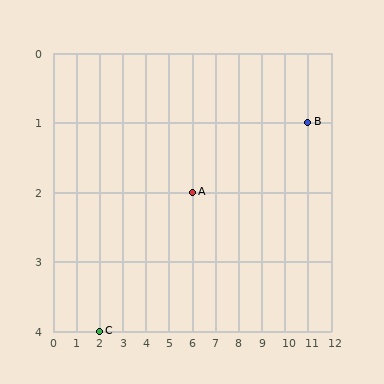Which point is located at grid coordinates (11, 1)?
Point B is at (11, 1).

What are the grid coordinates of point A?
Point A is at grid coordinates (6, 2).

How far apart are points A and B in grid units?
Points A and B are 5 columns and 1 row apart (about 5.1 grid units diagonally).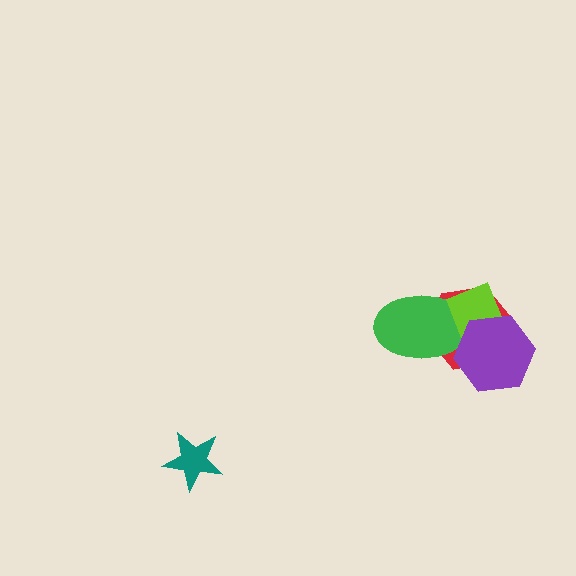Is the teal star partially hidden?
No, no other shape covers it.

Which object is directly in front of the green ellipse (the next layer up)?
The lime diamond is directly in front of the green ellipse.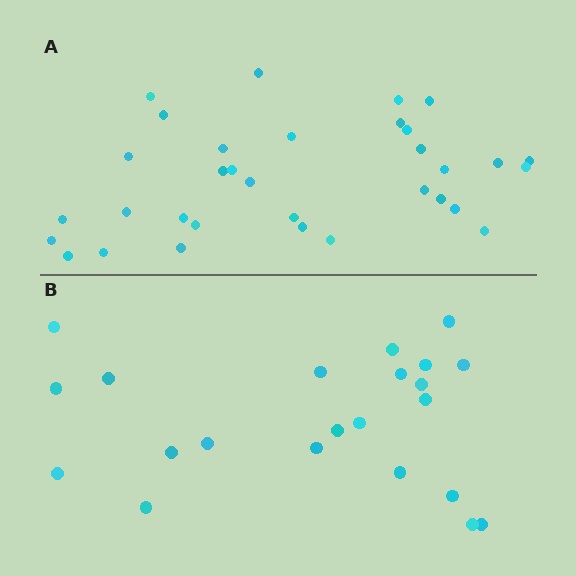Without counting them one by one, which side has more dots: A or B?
Region A (the top region) has more dots.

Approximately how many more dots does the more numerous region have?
Region A has roughly 12 or so more dots than region B.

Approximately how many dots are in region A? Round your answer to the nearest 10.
About 30 dots. (The exact count is 33, which rounds to 30.)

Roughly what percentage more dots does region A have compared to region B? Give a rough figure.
About 50% more.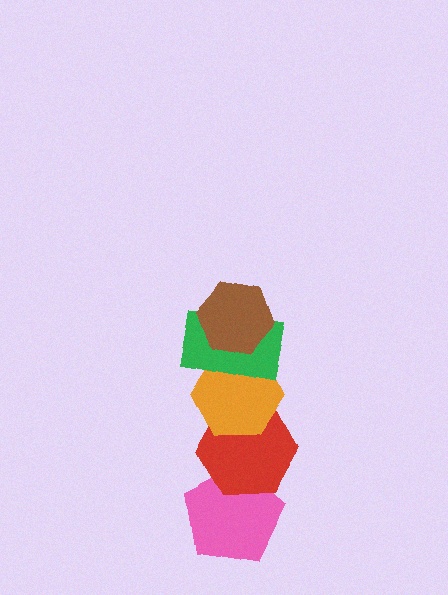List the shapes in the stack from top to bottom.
From top to bottom: the brown hexagon, the green rectangle, the orange hexagon, the red hexagon, the pink pentagon.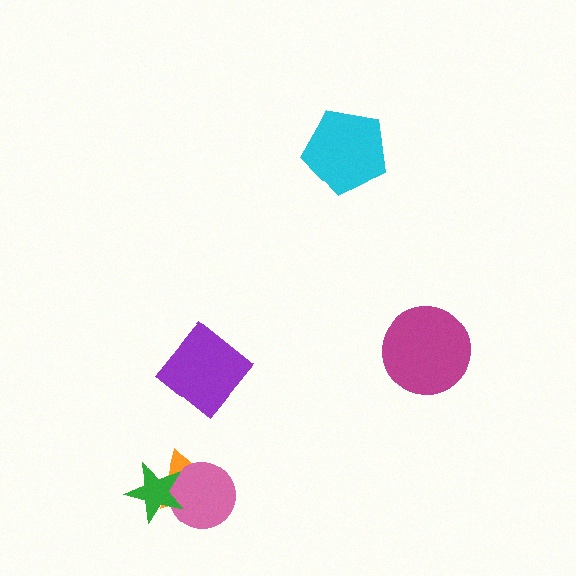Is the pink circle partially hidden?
Yes, it is partially covered by another shape.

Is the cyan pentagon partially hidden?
No, no other shape covers it.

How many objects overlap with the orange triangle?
2 objects overlap with the orange triangle.